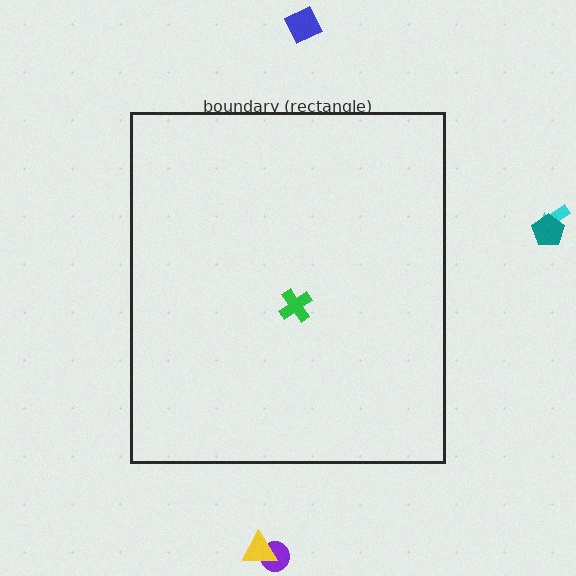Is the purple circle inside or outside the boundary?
Outside.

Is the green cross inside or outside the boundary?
Inside.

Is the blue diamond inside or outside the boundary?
Outside.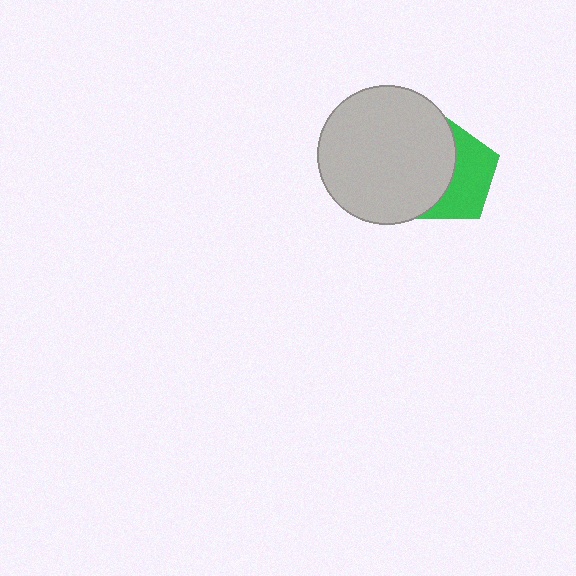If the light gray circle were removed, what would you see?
You would see the complete green pentagon.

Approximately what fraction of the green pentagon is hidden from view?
Roughly 53% of the green pentagon is hidden behind the light gray circle.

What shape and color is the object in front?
The object in front is a light gray circle.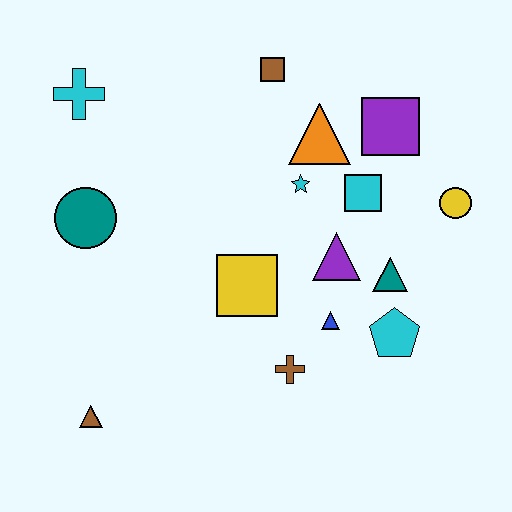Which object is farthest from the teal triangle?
The cyan cross is farthest from the teal triangle.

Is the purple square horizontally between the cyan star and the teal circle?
No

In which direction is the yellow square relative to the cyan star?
The yellow square is below the cyan star.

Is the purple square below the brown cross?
No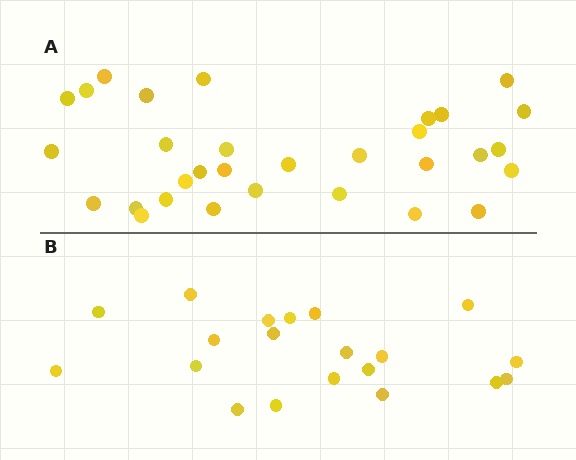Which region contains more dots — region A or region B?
Region A (the top region) has more dots.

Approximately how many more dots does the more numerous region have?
Region A has roughly 12 or so more dots than region B.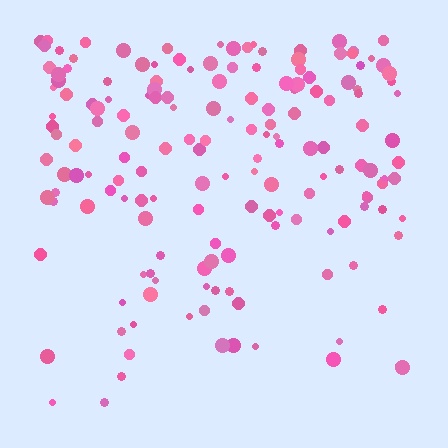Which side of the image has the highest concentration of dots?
The top.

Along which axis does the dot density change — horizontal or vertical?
Vertical.